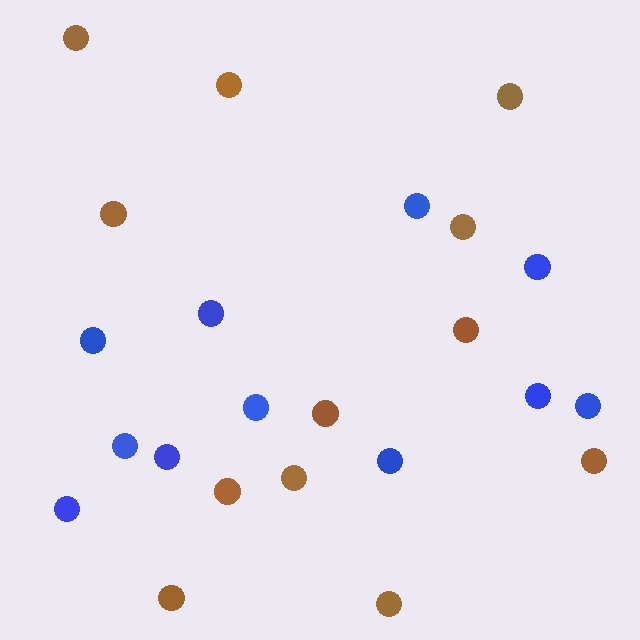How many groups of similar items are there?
There are 2 groups: one group of blue circles (11) and one group of brown circles (12).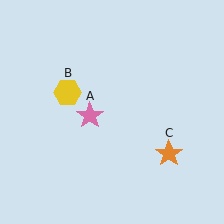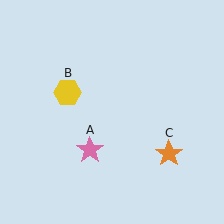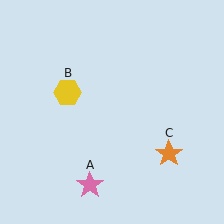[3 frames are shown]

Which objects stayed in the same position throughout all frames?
Yellow hexagon (object B) and orange star (object C) remained stationary.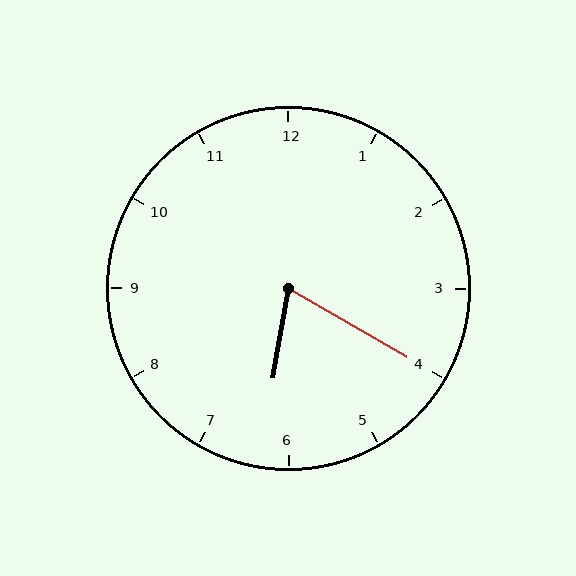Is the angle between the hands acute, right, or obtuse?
It is acute.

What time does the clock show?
6:20.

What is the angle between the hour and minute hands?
Approximately 70 degrees.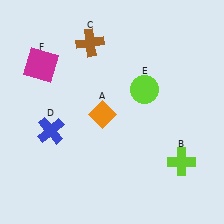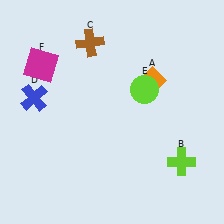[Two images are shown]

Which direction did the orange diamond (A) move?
The orange diamond (A) moved right.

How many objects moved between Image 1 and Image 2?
2 objects moved between the two images.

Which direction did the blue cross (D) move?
The blue cross (D) moved up.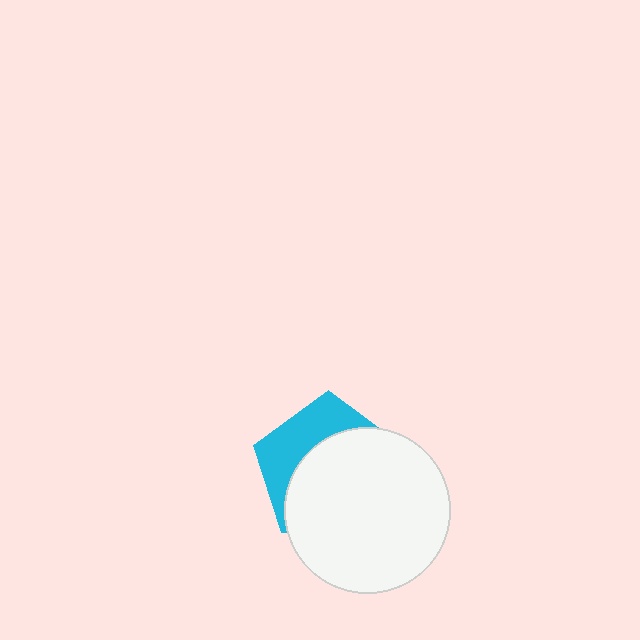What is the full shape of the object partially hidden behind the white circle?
The partially hidden object is a cyan pentagon.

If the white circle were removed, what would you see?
You would see the complete cyan pentagon.